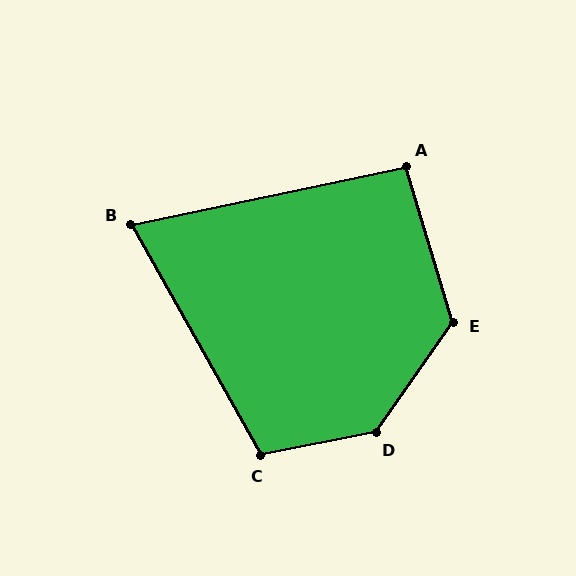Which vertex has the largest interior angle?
D, at approximately 136 degrees.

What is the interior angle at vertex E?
Approximately 128 degrees (obtuse).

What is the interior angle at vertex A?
Approximately 95 degrees (obtuse).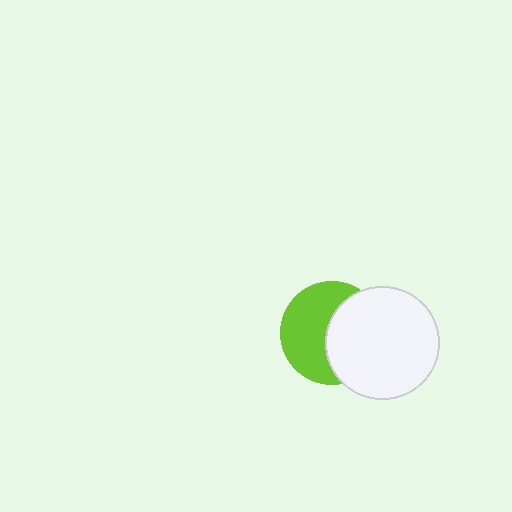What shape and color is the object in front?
The object in front is a white circle.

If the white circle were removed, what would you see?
You would see the complete lime circle.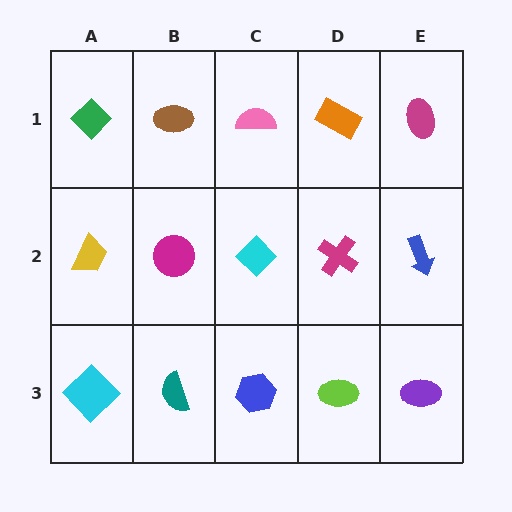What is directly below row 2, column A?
A cyan diamond.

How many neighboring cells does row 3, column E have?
2.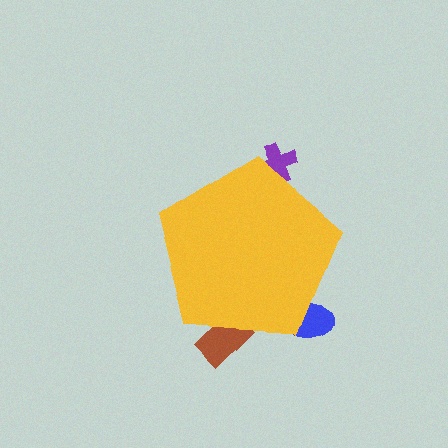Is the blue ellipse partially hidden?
Yes, the blue ellipse is partially hidden behind the yellow pentagon.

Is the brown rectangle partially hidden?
Yes, the brown rectangle is partially hidden behind the yellow pentagon.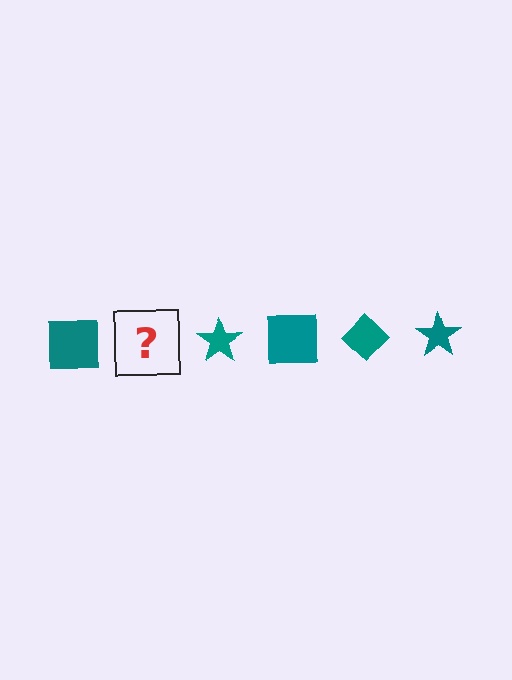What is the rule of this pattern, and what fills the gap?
The rule is that the pattern cycles through square, diamond, star shapes in teal. The gap should be filled with a teal diamond.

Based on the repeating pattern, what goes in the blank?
The blank should be a teal diamond.